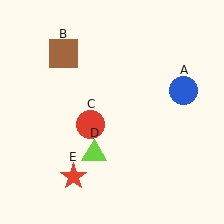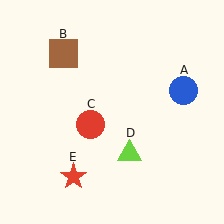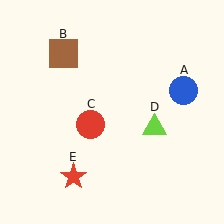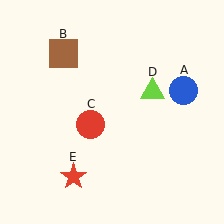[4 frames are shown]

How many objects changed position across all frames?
1 object changed position: lime triangle (object D).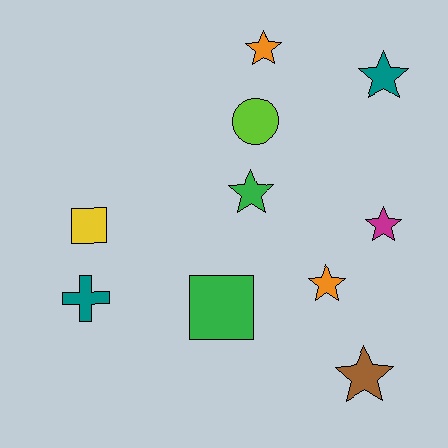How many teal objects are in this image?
There are 2 teal objects.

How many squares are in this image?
There are 2 squares.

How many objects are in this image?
There are 10 objects.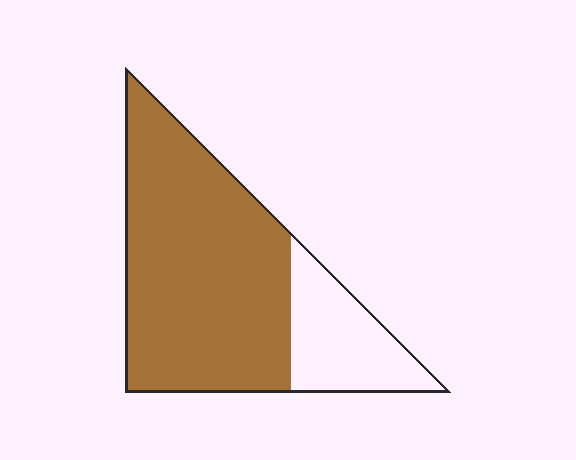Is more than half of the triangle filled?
Yes.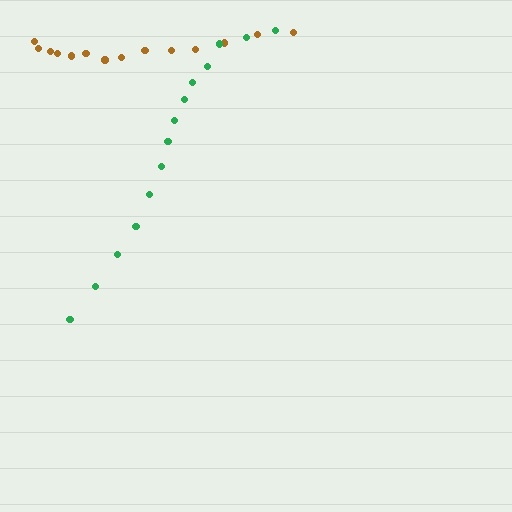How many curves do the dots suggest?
There are 2 distinct paths.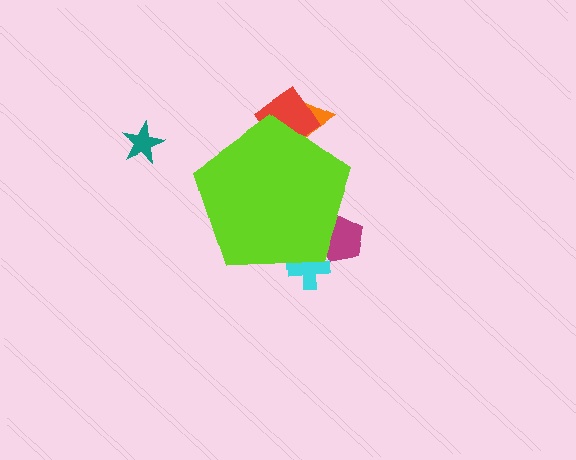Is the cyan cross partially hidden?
Yes, the cyan cross is partially hidden behind the lime pentagon.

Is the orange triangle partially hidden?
Yes, the orange triangle is partially hidden behind the lime pentagon.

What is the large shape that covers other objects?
A lime pentagon.